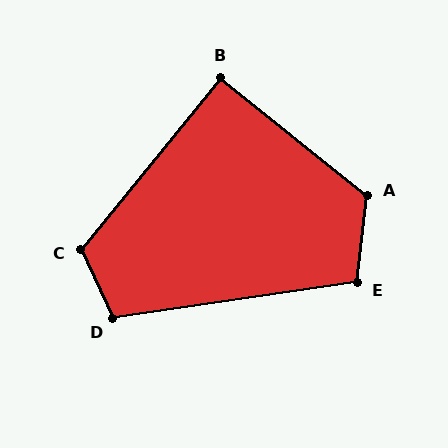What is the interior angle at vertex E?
Approximately 104 degrees (obtuse).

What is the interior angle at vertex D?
Approximately 107 degrees (obtuse).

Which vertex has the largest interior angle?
A, at approximately 123 degrees.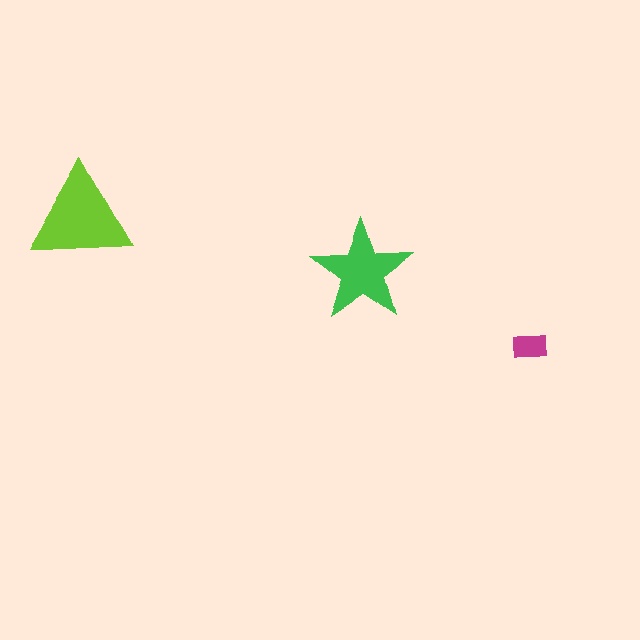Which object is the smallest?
The magenta rectangle.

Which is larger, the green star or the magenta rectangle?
The green star.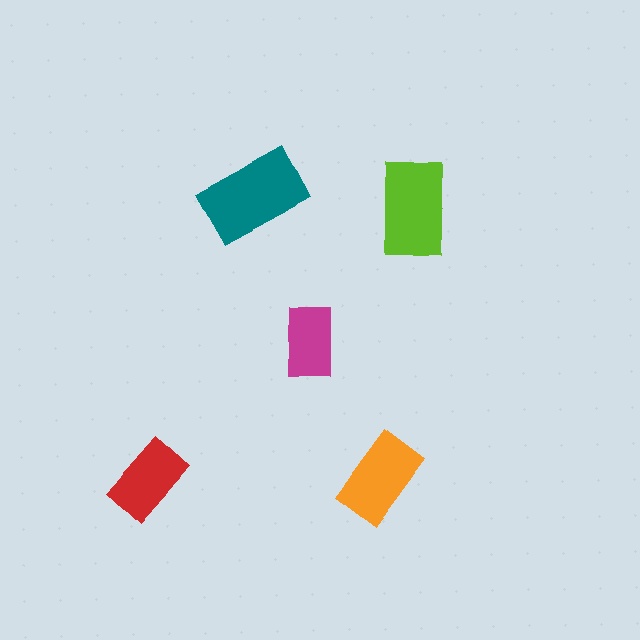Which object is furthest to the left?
The red rectangle is leftmost.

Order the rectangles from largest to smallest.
the teal one, the lime one, the orange one, the red one, the magenta one.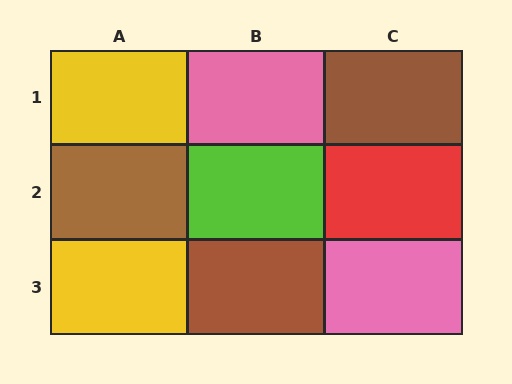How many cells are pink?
2 cells are pink.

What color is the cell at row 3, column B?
Brown.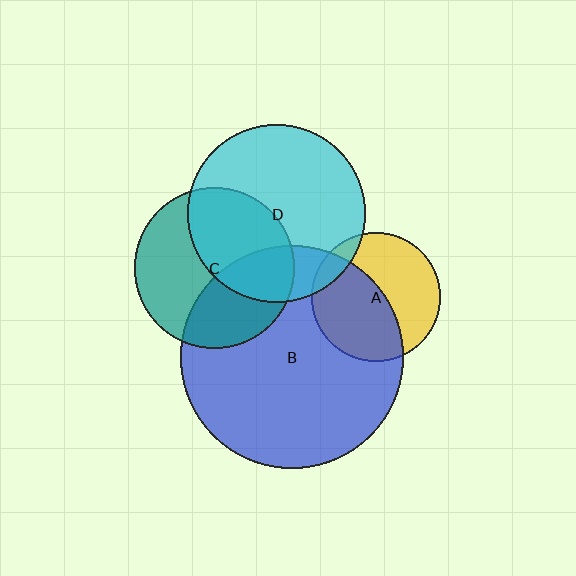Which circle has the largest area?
Circle B (blue).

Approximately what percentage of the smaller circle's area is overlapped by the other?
Approximately 45%.